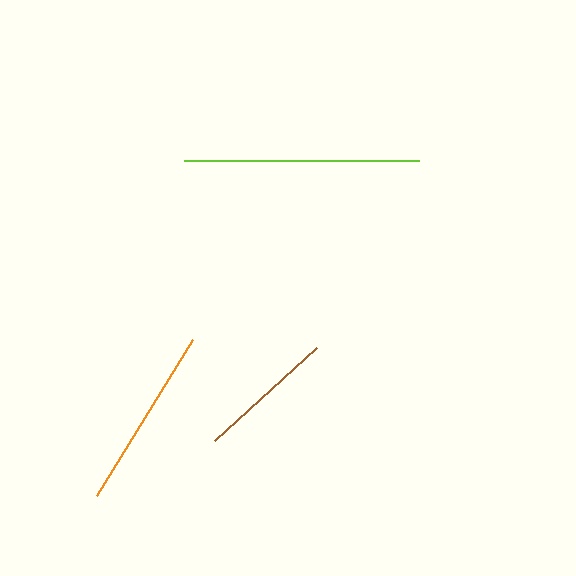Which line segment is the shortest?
The brown line is the shortest at approximately 138 pixels.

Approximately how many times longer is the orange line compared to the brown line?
The orange line is approximately 1.3 times the length of the brown line.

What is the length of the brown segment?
The brown segment is approximately 138 pixels long.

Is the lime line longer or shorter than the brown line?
The lime line is longer than the brown line.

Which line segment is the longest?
The lime line is the longest at approximately 235 pixels.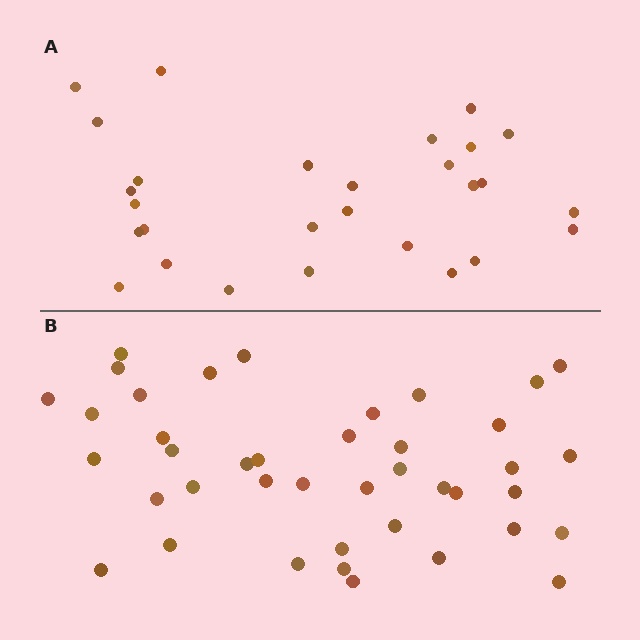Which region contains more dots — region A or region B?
Region B (the bottom region) has more dots.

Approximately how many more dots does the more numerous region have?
Region B has approximately 15 more dots than region A.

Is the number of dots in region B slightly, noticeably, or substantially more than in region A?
Region B has substantially more. The ratio is roughly 1.5 to 1.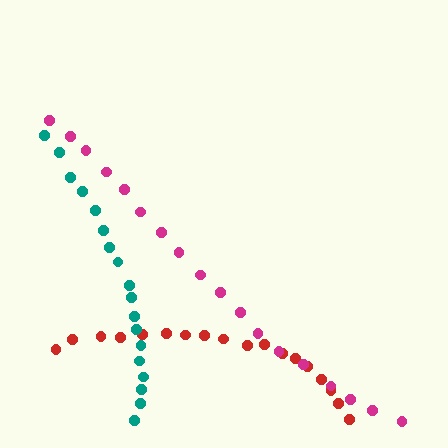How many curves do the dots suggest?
There are 3 distinct paths.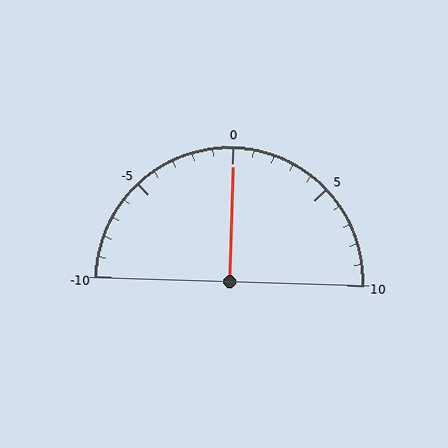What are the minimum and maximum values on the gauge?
The gauge ranges from -10 to 10.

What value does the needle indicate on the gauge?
The needle indicates approximately 0.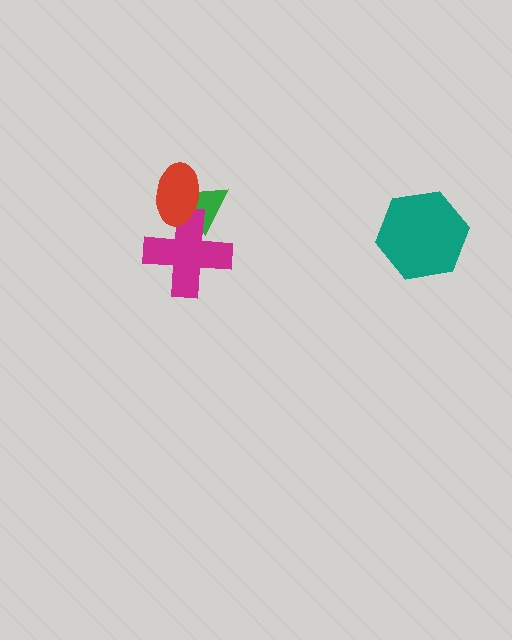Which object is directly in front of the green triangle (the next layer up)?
The magenta cross is directly in front of the green triangle.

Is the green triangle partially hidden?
Yes, it is partially covered by another shape.